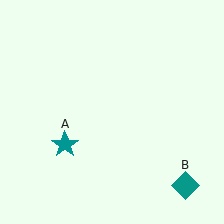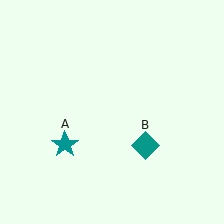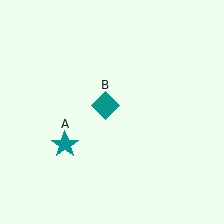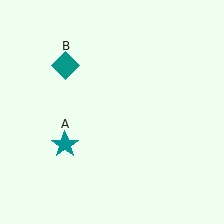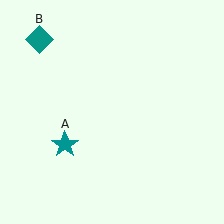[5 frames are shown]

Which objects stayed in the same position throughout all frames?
Teal star (object A) remained stationary.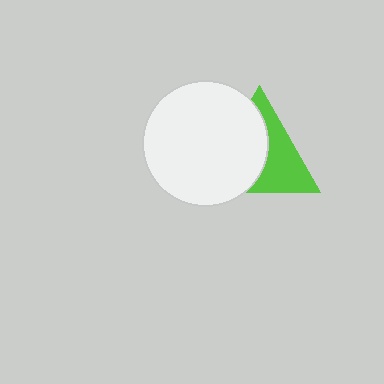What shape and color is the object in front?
The object in front is a white circle.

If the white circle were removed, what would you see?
You would see the complete lime triangle.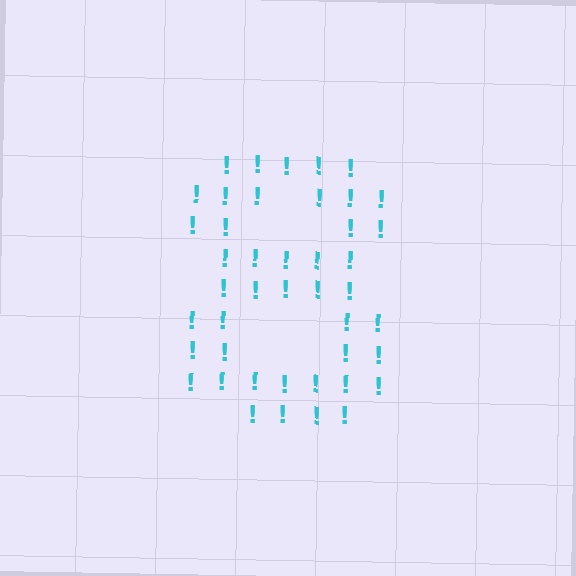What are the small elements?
The small elements are exclamation marks.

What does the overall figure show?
The overall figure shows the digit 8.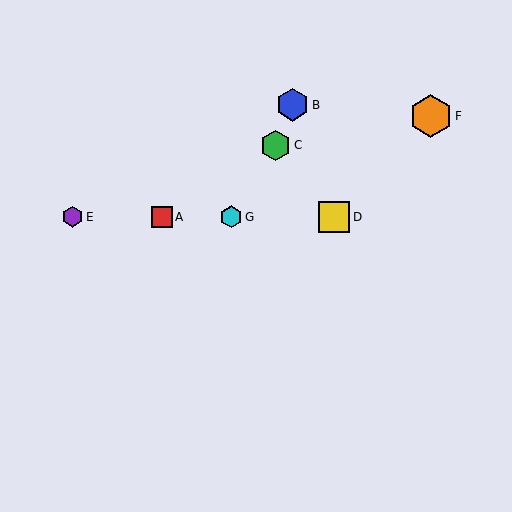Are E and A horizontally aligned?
Yes, both are at y≈217.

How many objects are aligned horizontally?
4 objects (A, D, E, G) are aligned horizontally.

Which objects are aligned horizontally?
Objects A, D, E, G are aligned horizontally.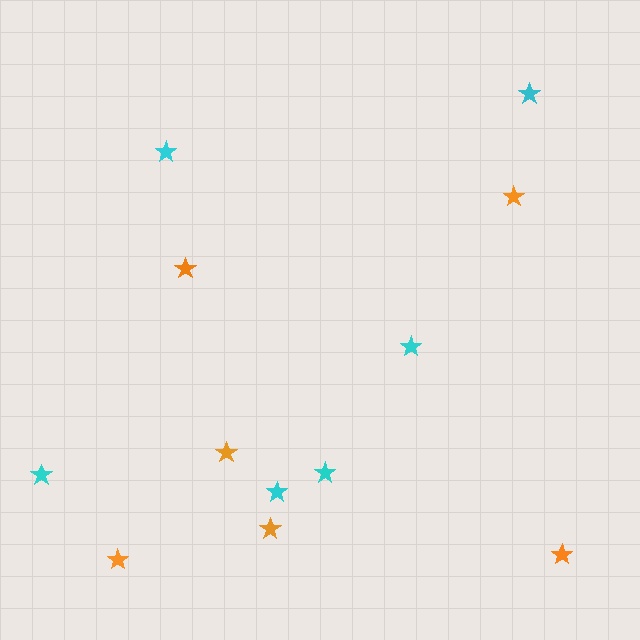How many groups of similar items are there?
There are 2 groups: one group of cyan stars (6) and one group of orange stars (6).